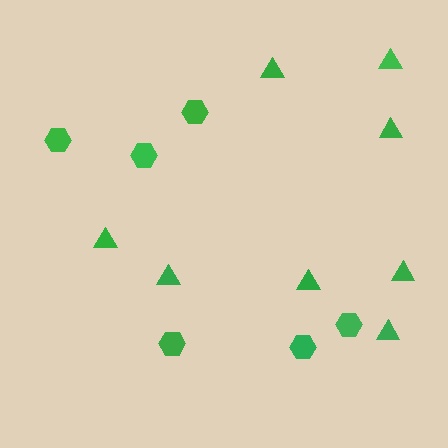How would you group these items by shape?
There are 2 groups: one group of hexagons (6) and one group of triangles (8).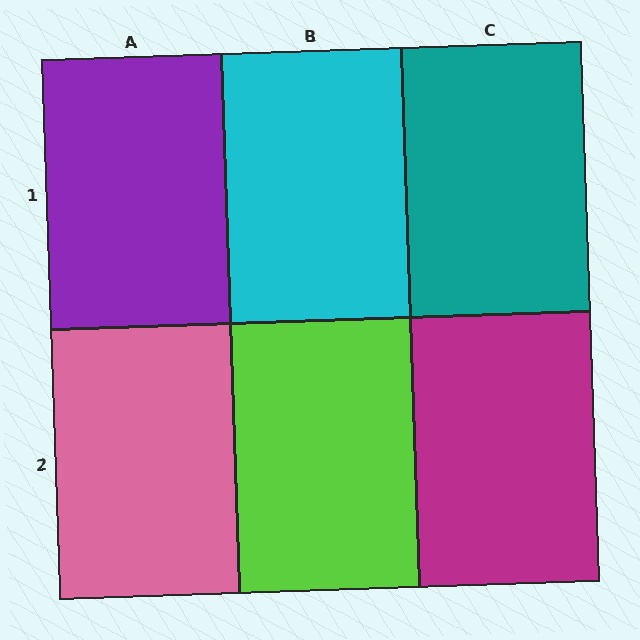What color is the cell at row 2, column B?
Lime.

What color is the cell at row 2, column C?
Magenta.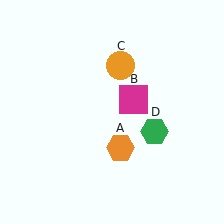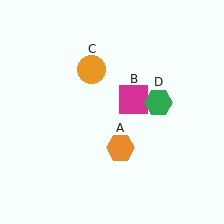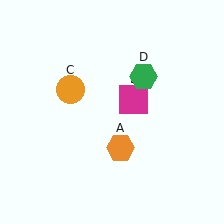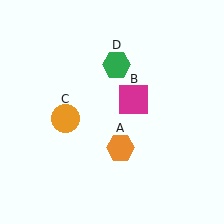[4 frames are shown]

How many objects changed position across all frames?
2 objects changed position: orange circle (object C), green hexagon (object D).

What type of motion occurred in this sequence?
The orange circle (object C), green hexagon (object D) rotated counterclockwise around the center of the scene.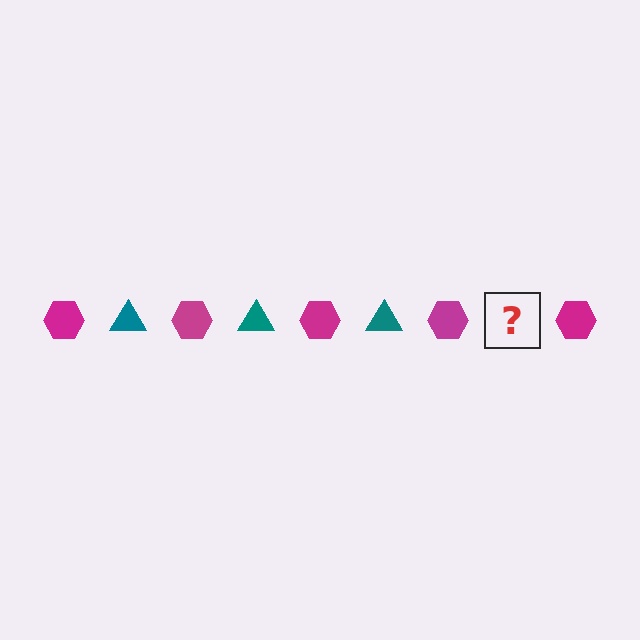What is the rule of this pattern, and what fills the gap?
The rule is that the pattern alternates between magenta hexagon and teal triangle. The gap should be filled with a teal triangle.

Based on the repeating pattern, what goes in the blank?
The blank should be a teal triangle.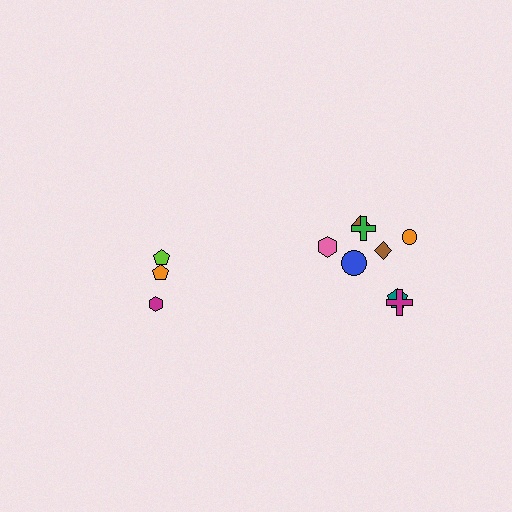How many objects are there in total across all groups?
There are 11 objects.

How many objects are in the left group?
There are 3 objects.